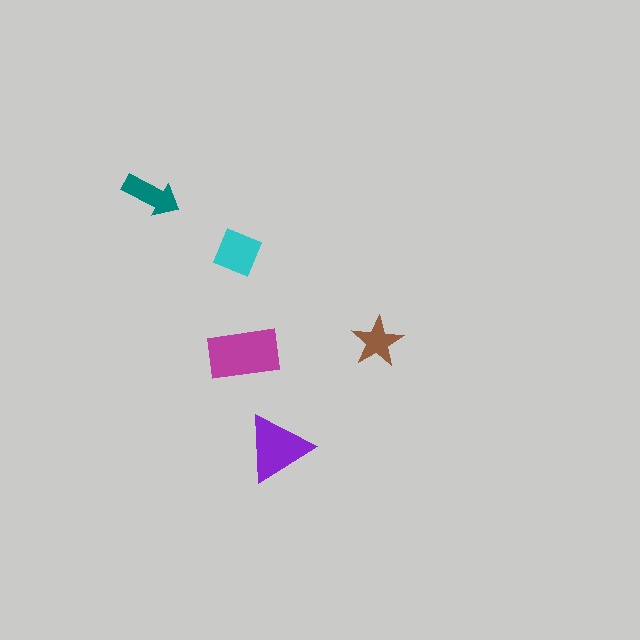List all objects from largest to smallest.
The magenta rectangle, the purple triangle, the cyan diamond, the teal arrow, the brown star.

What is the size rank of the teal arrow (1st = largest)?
4th.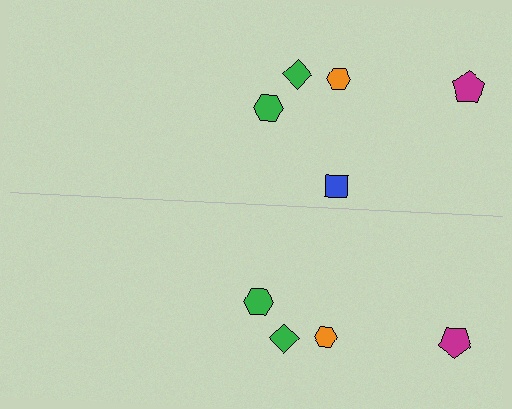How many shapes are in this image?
There are 9 shapes in this image.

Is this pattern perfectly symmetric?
No, the pattern is not perfectly symmetric. A blue square is missing from the bottom side.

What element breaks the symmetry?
A blue square is missing from the bottom side.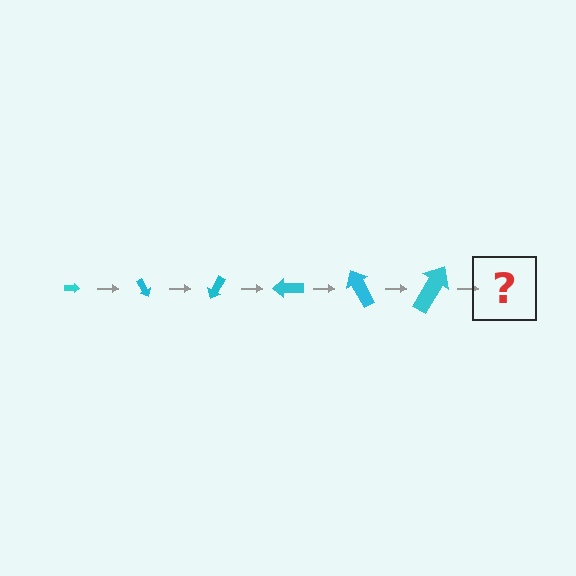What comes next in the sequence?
The next element should be an arrow, larger than the previous one and rotated 360 degrees from the start.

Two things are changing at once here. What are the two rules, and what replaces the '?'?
The two rules are that the arrow grows larger each step and it rotates 60 degrees each step. The '?' should be an arrow, larger than the previous one and rotated 360 degrees from the start.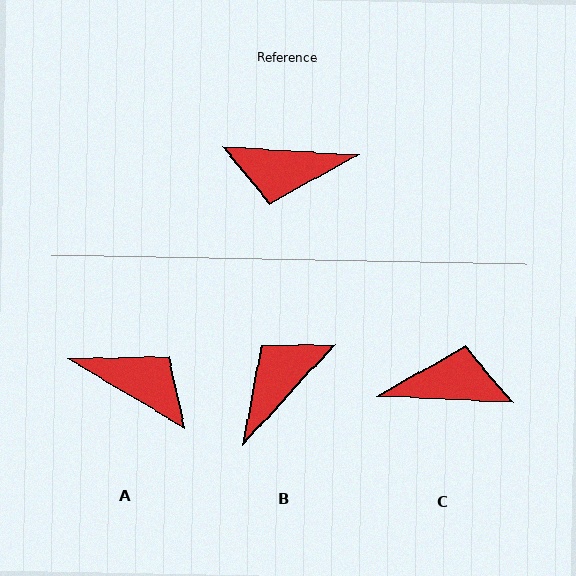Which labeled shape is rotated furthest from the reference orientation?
C, about 179 degrees away.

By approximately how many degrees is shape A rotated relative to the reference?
Approximately 153 degrees counter-clockwise.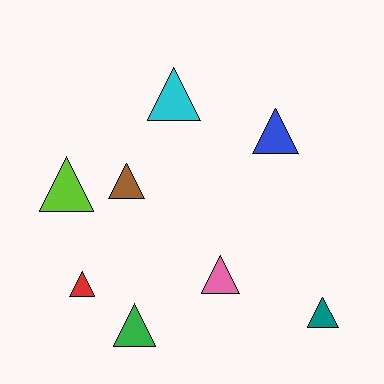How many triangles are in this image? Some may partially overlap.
There are 8 triangles.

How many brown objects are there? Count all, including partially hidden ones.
There is 1 brown object.